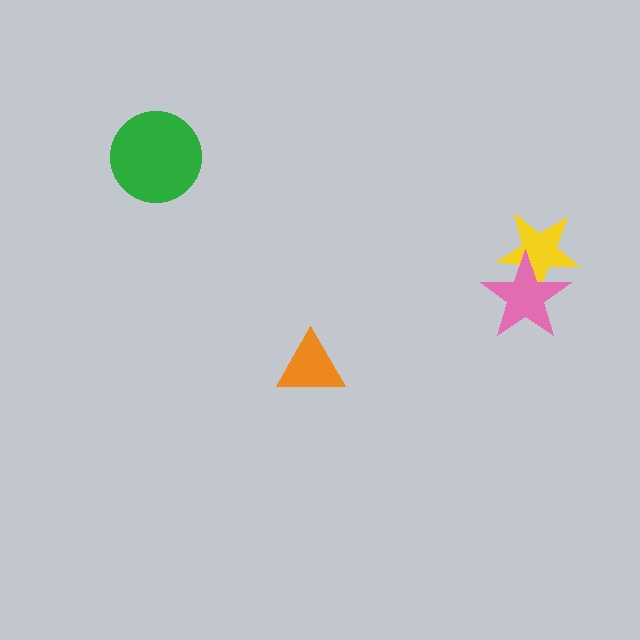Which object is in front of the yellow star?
The pink star is in front of the yellow star.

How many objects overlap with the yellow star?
1 object overlaps with the yellow star.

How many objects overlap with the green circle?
0 objects overlap with the green circle.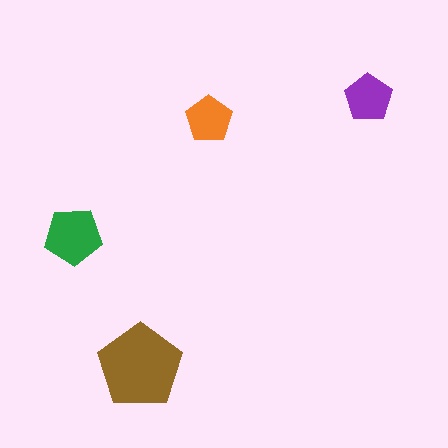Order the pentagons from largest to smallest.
the brown one, the green one, the purple one, the orange one.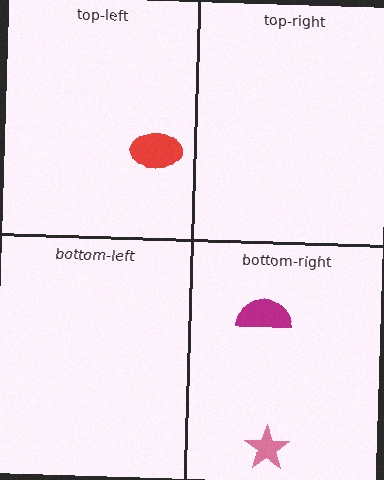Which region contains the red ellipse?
The top-left region.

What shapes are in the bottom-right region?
The pink star, the magenta semicircle.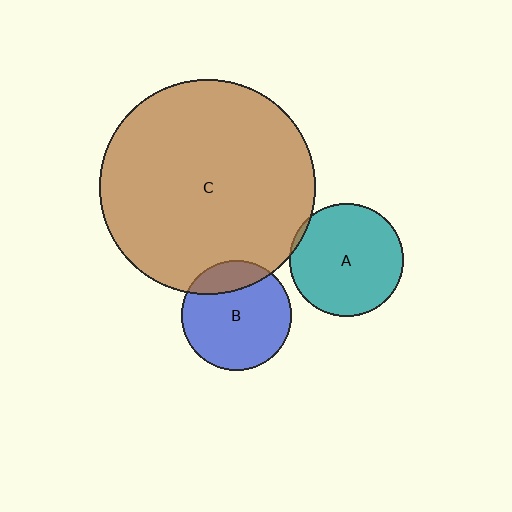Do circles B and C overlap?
Yes.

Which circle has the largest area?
Circle C (brown).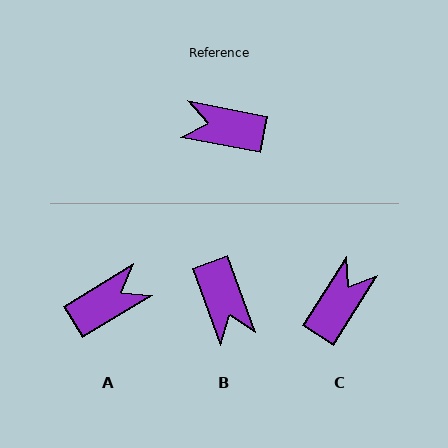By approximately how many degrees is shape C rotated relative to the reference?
Approximately 112 degrees clockwise.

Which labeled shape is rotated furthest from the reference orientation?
A, about 138 degrees away.